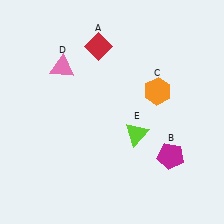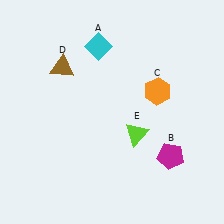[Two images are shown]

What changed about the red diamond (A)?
In Image 1, A is red. In Image 2, it changed to cyan.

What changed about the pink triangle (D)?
In Image 1, D is pink. In Image 2, it changed to brown.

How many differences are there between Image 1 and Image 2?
There are 2 differences between the two images.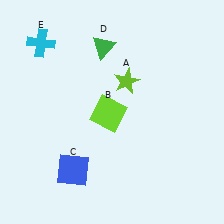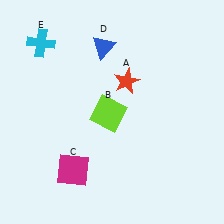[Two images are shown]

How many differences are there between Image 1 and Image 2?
There are 3 differences between the two images.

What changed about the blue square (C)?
In Image 1, C is blue. In Image 2, it changed to magenta.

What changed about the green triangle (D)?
In Image 1, D is green. In Image 2, it changed to blue.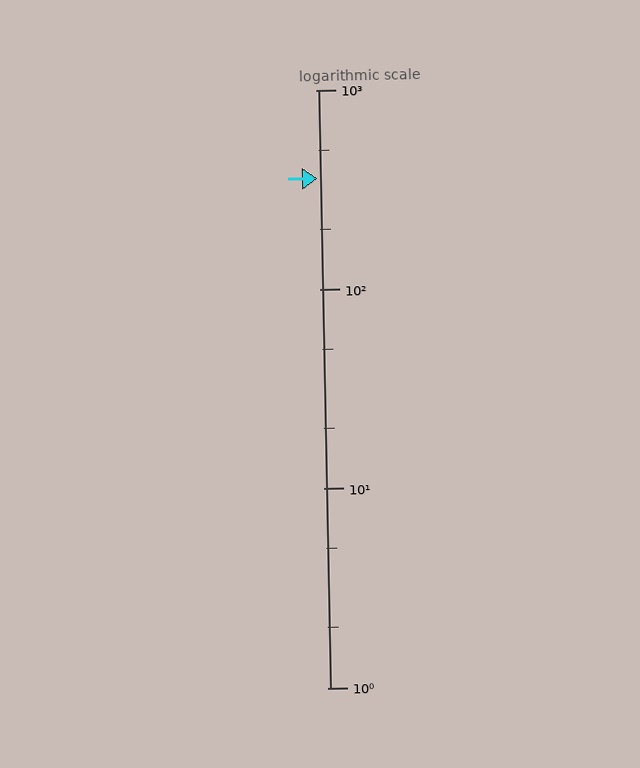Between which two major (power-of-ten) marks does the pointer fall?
The pointer is between 100 and 1000.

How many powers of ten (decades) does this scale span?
The scale spans 3 decades, from 1 to 1000.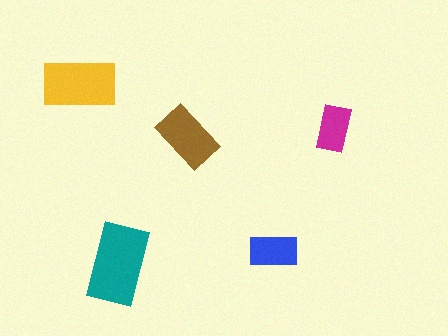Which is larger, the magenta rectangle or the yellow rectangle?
The yellow one.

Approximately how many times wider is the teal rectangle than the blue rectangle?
About 1.5 times wider.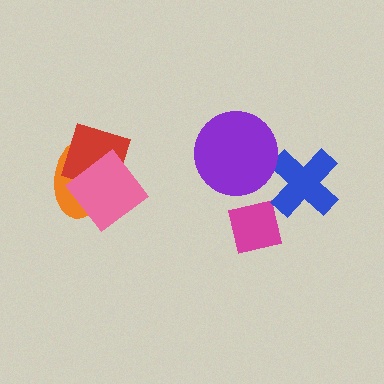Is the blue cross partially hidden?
No, no other shape covers it.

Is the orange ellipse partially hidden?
Yes, it is partially covered by another shape.